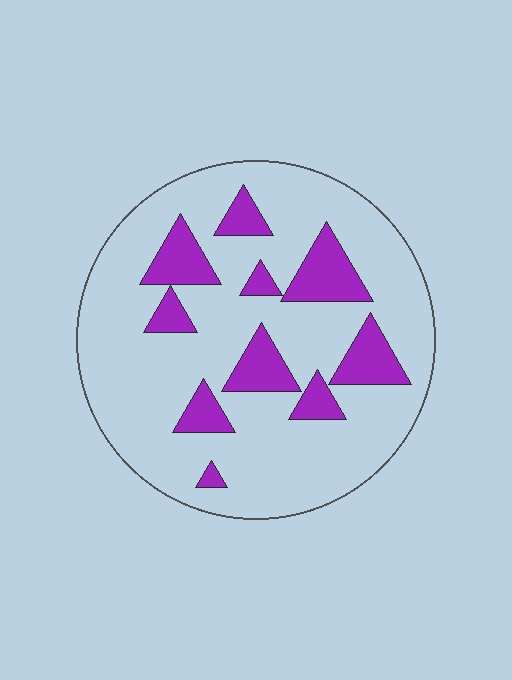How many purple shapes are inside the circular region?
10.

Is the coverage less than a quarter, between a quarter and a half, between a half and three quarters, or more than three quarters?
Less than a quarter.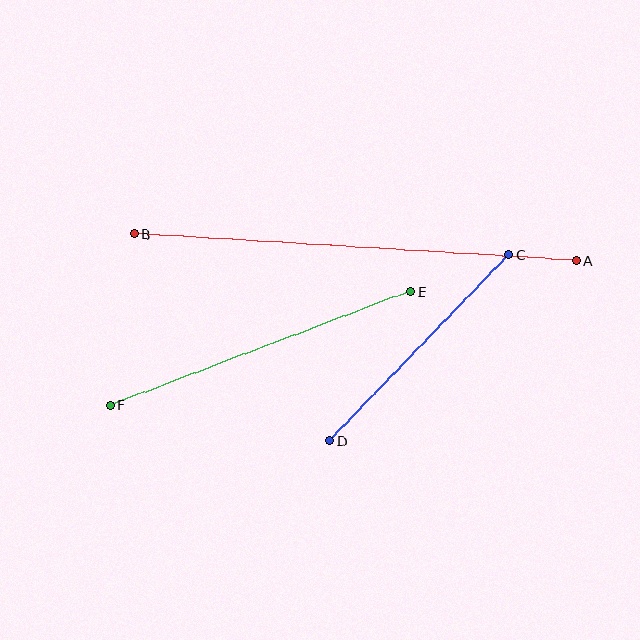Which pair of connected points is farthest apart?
Points A and B are farthest apart.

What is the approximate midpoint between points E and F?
The midpoint is at approximately (261, 348) pixels.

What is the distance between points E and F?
The distance is approximately 321 pixels.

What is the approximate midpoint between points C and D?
The midpoint is at approximately (419, 348) pixels.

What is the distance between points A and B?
The distance is approximately 443 pixels.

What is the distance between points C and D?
The distance is approximately 259 pixels.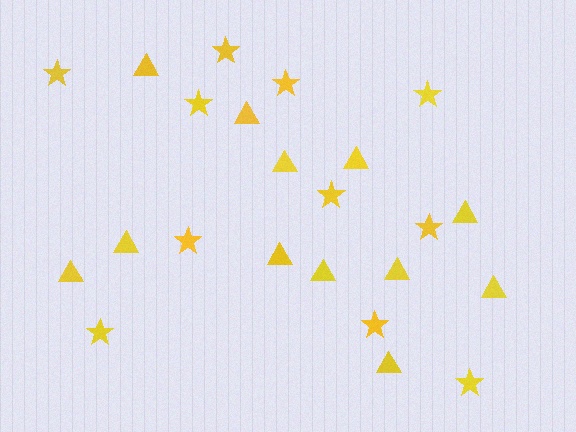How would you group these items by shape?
There are 2 groups: one group of triangles (12) and one group of stars (11).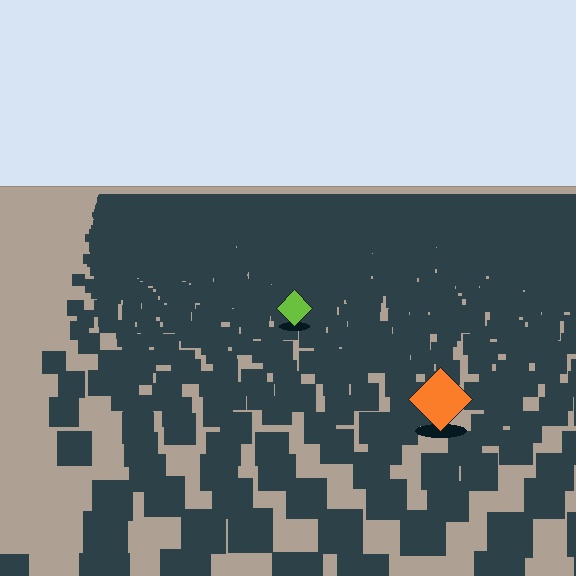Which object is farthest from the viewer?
The lime diamond is farthest from the viewer. It appears smaller and the ground texture around it is denser.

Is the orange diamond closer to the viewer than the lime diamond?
Yes. The orange diamond is closer — you can tell from the texture gradient: the ground texture is coarser near it.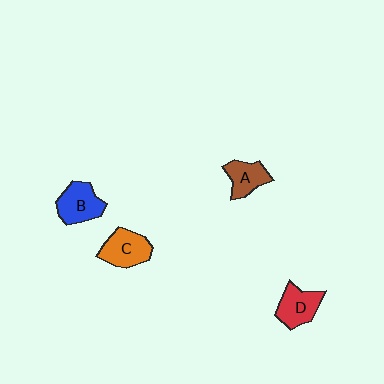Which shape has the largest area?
Shape C (orange).